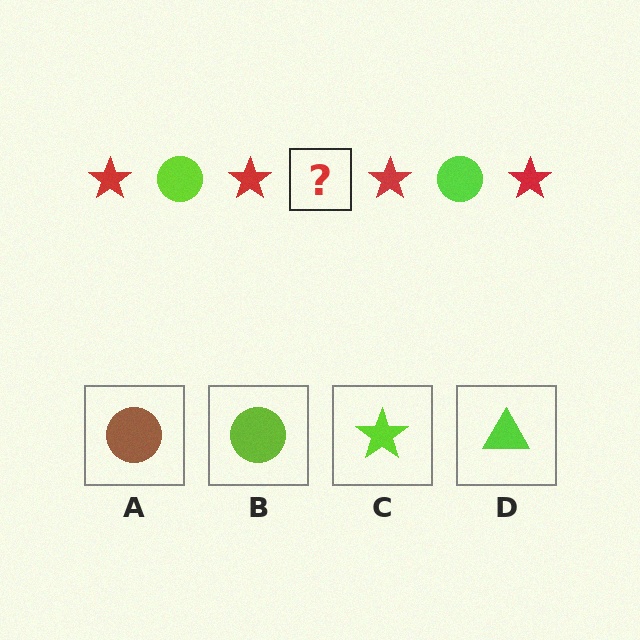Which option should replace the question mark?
Option B.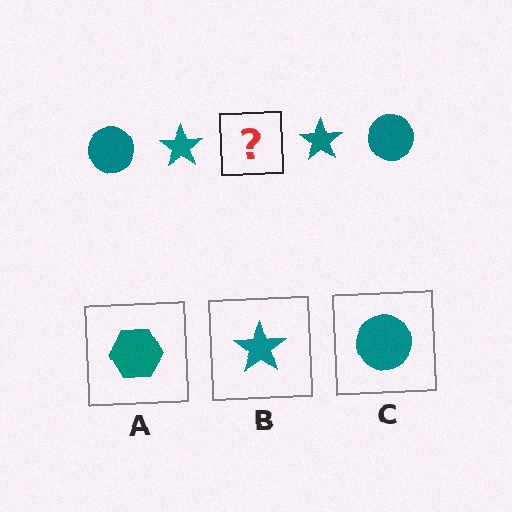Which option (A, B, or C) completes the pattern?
C.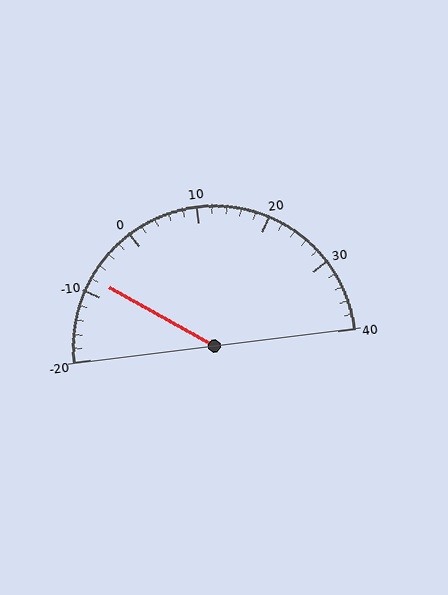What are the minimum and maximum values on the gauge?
The gauge ranges from -20 to 40.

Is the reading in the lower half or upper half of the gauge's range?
The reading is in the lower half of the range (-20 to 40).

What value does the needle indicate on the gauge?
The needle indicates approximately -8.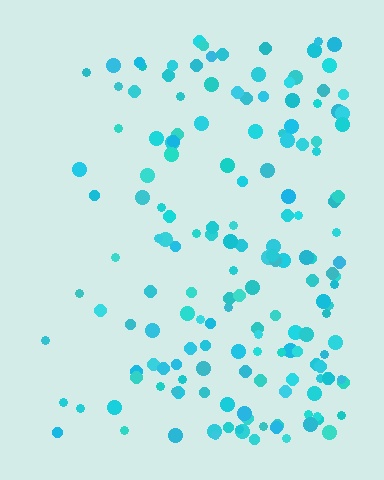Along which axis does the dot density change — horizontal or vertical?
Horizontal.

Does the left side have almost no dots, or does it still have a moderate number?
Still a moderate number, just noticeably fewer than the right.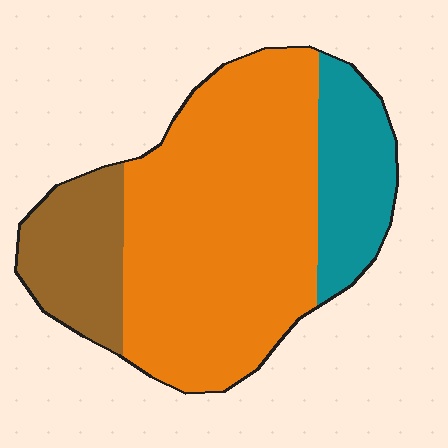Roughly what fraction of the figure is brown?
Brown takes up about one sixth (1/6) of the figure.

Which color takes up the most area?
Orange, at roughly 65%.